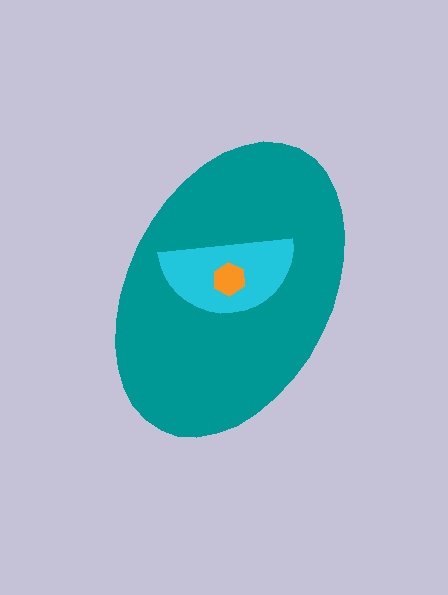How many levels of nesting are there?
3.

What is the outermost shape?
The teal ellipse.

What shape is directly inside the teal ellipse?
The cyan semicircle.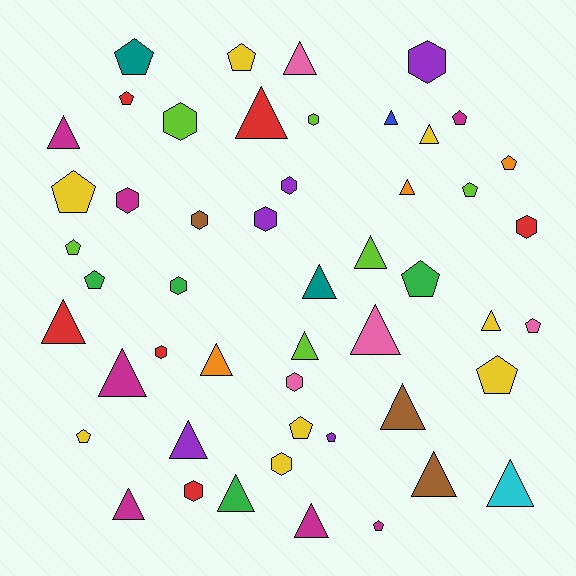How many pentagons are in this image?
There are 16 pentagons.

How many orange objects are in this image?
There are 3 orange objects.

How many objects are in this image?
There are 50 objects.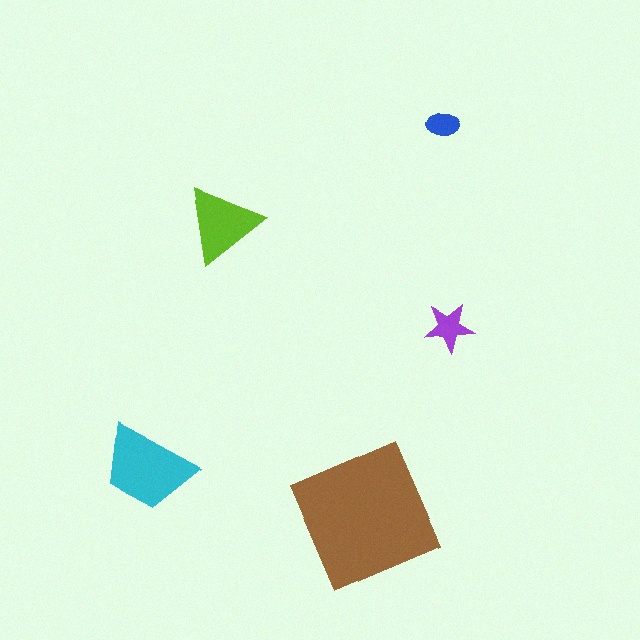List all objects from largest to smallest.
The brown square, the cyan trapezoid, the lime triangle, the purple star, the blue ellipse.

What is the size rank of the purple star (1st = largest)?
4th.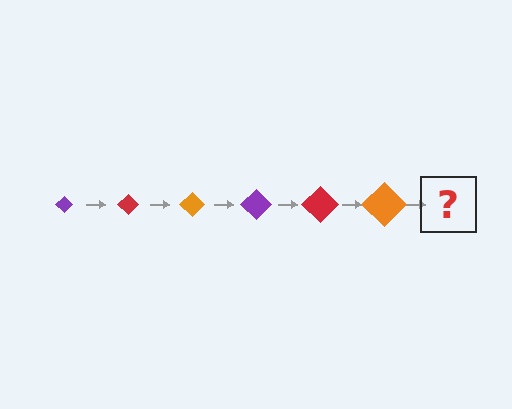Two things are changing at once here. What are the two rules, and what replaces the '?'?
The two rules are that the diamond grows larger each step and the color cycles through purple, red, and orange. The '?' should be a purple diamond, larger than the previous one.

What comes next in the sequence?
The next element should be a purple diamond, larger than the previous one.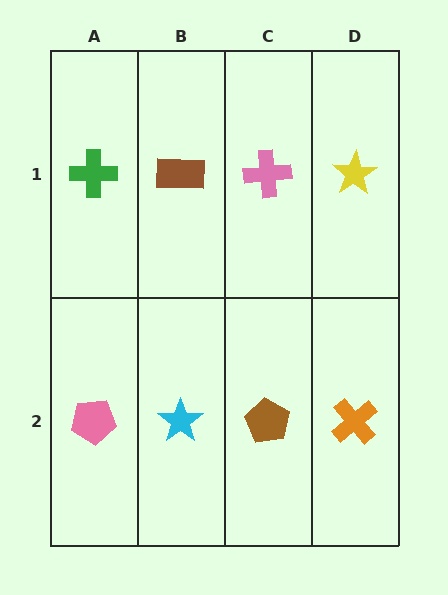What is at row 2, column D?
An orange cross.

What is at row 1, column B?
A brown rectangle.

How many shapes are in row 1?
4 shapes.